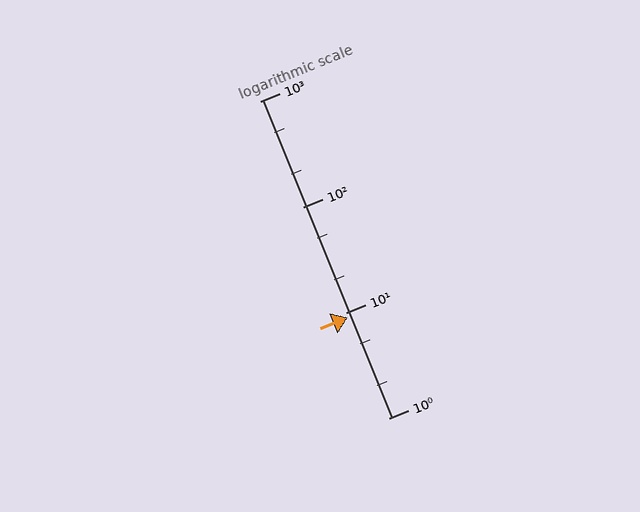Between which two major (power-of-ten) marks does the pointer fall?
The pointer is between 1 and 10.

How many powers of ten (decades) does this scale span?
The scale spans 3 decades, from 1 to 1000.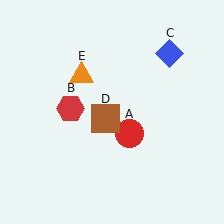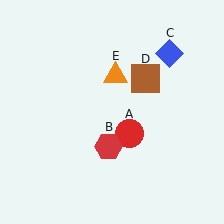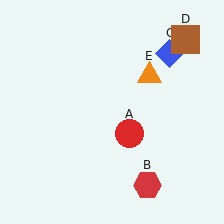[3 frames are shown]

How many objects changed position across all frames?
3 objects changed position: red hexagon (object B), brown square (object D), orange triangle (object E).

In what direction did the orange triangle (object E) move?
The orange triangle (object E) moved right.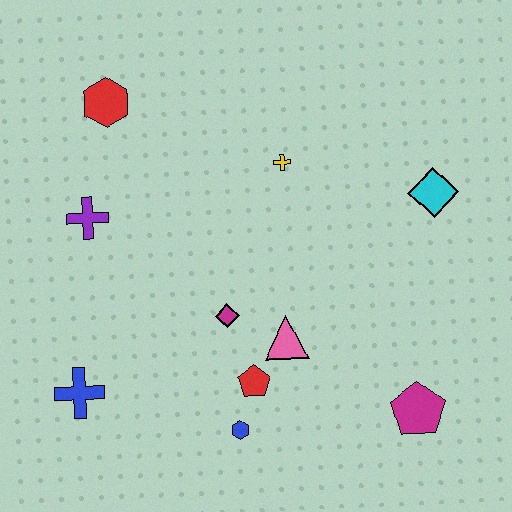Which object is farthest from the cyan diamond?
The blue cross is farthest from the cyan diamond.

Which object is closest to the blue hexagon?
The red pentagon is closest to the blue hexagon.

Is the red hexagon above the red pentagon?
Yes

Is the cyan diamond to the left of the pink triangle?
No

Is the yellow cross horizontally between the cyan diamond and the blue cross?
Yes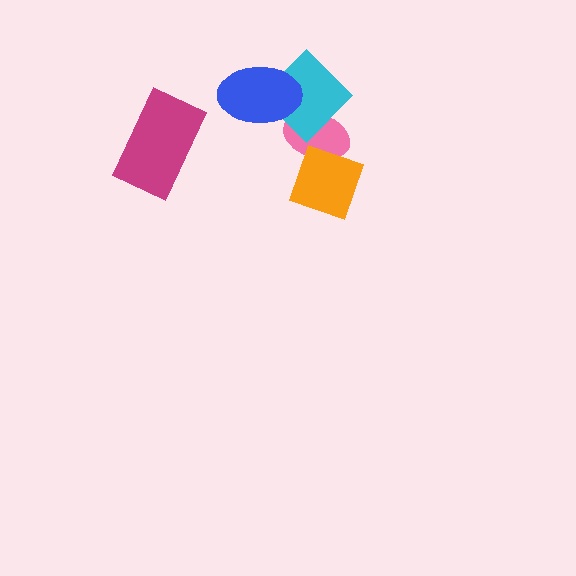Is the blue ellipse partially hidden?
No, no other shape covers it.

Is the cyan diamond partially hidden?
Yes, it is partially covered by another shape.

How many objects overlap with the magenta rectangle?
0 objects overlap with the magenta rectangle.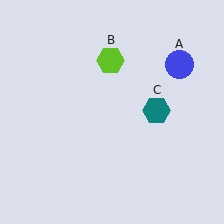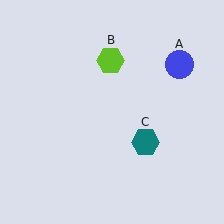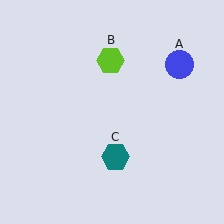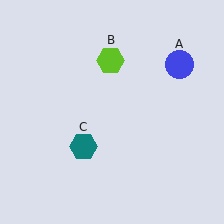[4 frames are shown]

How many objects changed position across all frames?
1 object changed position: teal hexagon (object C).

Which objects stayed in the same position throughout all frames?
Blue circle (object A) and lime hexagon (object B) remained stationary.